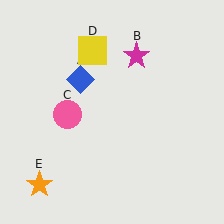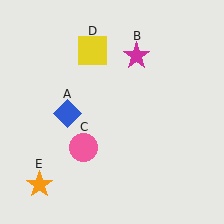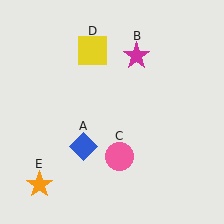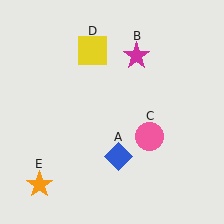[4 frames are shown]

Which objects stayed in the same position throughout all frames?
Magenta star (object B) and yellow square (object D) and orange star (object E) remained stationary.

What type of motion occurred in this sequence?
The blue diamond (object A), pink circle (object C) rotated counterclockwise around the center of the scene.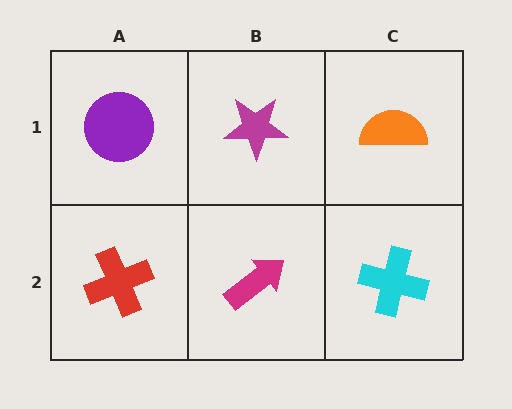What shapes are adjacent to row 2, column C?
An orange semicircle (row 1, column C), a magenta arrow (row 2, column B).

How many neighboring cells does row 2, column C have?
2.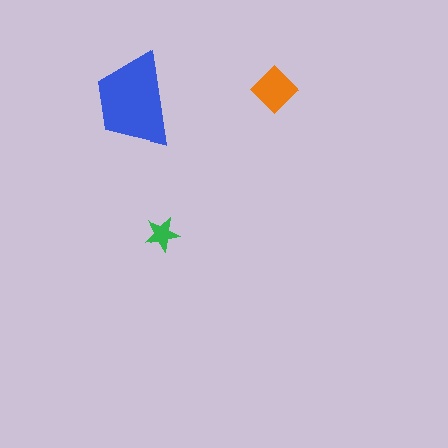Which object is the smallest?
The green star.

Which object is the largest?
The blue trapezoid.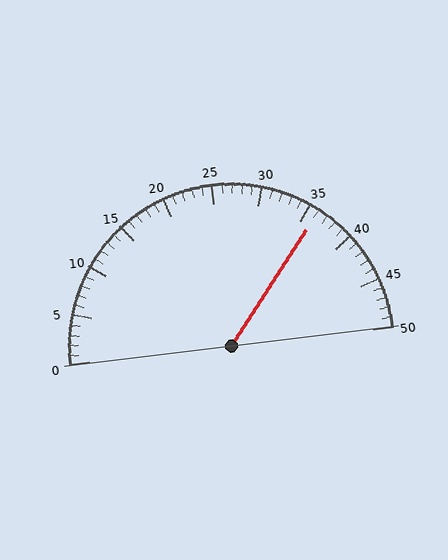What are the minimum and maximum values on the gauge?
The gauge ranges from 0 to 50.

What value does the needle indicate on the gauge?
The needle indicates approximately 36.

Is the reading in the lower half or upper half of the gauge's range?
The reading is in the upper half of the range (0 to 50).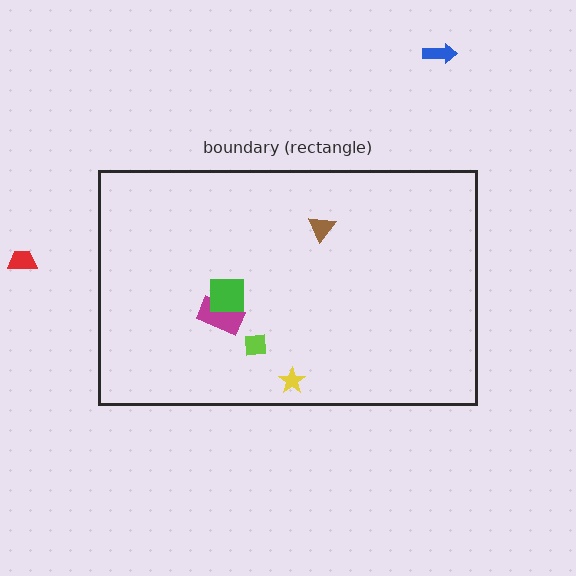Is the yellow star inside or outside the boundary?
Inside.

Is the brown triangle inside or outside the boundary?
Inside.